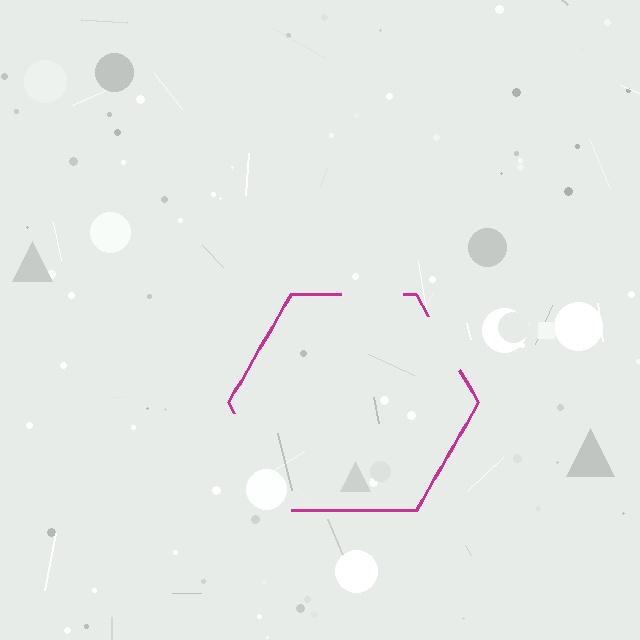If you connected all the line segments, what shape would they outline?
They would outline a hexagon.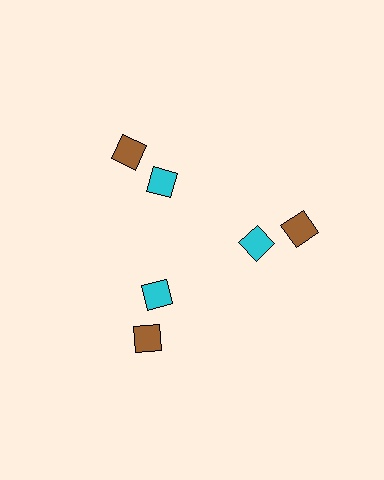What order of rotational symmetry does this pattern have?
This pattern has 3-fold rotational symmetry.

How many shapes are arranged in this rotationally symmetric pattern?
There are 6 shapes, arranged in 3 groups of 2.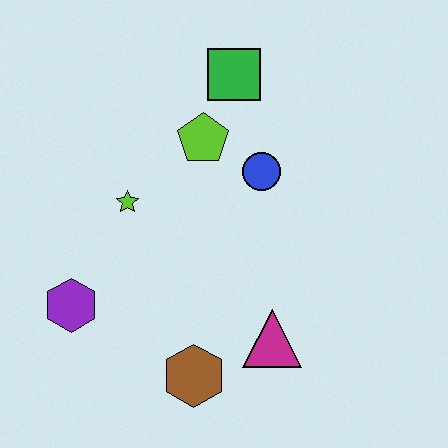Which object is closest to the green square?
The lime pentagon is closest to the green square.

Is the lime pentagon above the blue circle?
Yes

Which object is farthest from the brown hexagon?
The green square is farthest from the brown hexagon.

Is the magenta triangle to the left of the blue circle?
No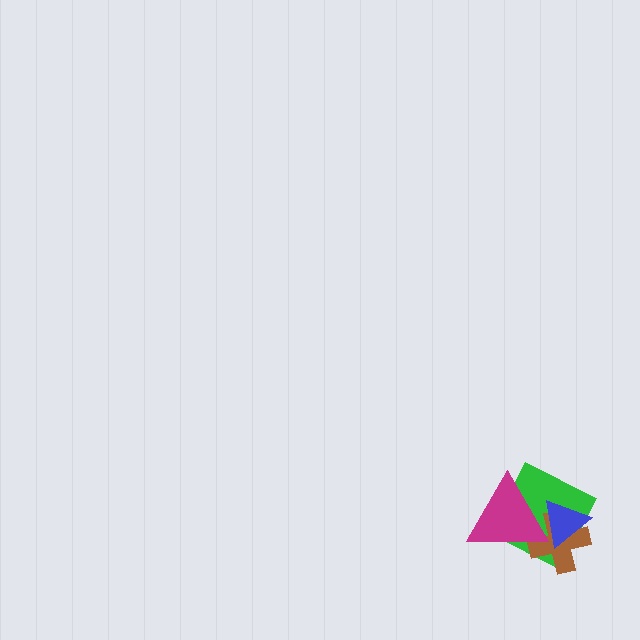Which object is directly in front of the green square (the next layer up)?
The brown cross is directly in front of the green square.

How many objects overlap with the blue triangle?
3 objects overlap with the blue triangle.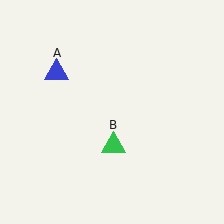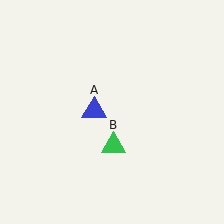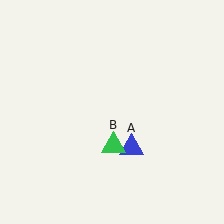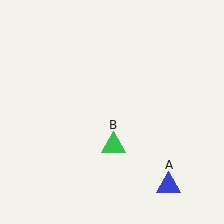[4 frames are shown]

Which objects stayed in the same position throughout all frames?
Green triangle (object B) remained stationary.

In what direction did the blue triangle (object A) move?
The blue triangle (object A) moved down and to the right.